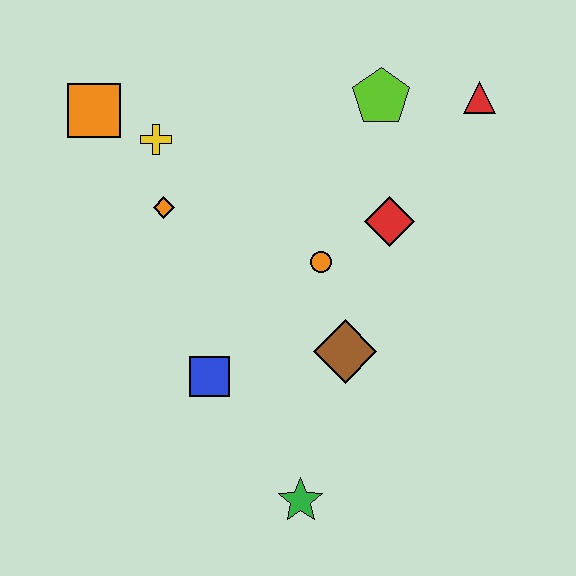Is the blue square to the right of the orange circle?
No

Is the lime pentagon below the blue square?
No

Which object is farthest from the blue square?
The red triangle is farthest from the blue square.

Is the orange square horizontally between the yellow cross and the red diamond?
No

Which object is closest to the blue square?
The brown diamond is closest to the blue square.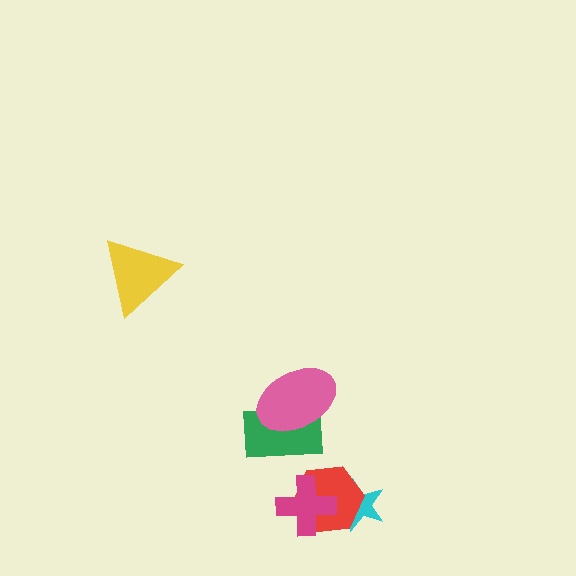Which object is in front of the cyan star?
The red hexagon is in front of the cyan star.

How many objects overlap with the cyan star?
1 object overlaps with the cyan star.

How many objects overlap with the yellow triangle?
0 objects overlap with the yellow triangle.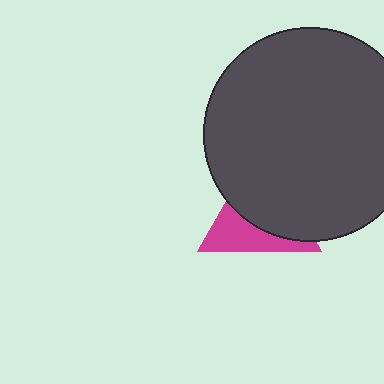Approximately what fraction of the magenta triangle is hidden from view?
Roughly 61% of the magenta triangle is hidden behind the dark gray circle.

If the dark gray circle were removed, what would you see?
You would see the complete magenta triangle.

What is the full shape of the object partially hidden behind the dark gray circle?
The partially hidden object is a magenta triangle.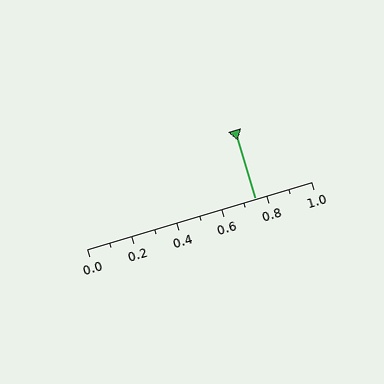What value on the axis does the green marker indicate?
The marker indicates approximately 0.75.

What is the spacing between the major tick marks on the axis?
The major ticks are spaced 0.2 apart.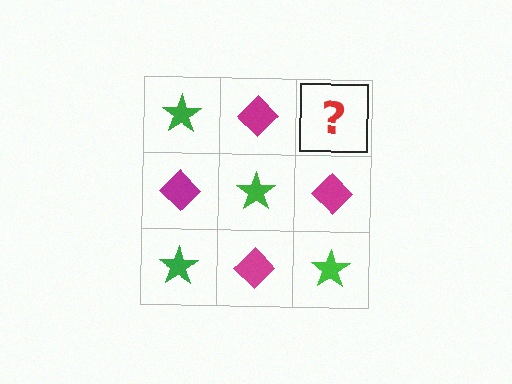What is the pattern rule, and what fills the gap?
The rule is that it alternates green star and magenta diamond in a checkerboard pattern. The gap should be filled with a green star.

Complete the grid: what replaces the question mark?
The question mark should be replaced with a green star.